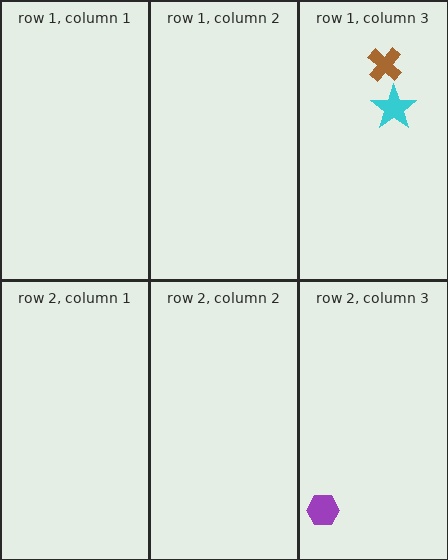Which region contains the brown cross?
The row 1, column 3 region.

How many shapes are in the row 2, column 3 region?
1.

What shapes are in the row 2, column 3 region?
The purple hexagon.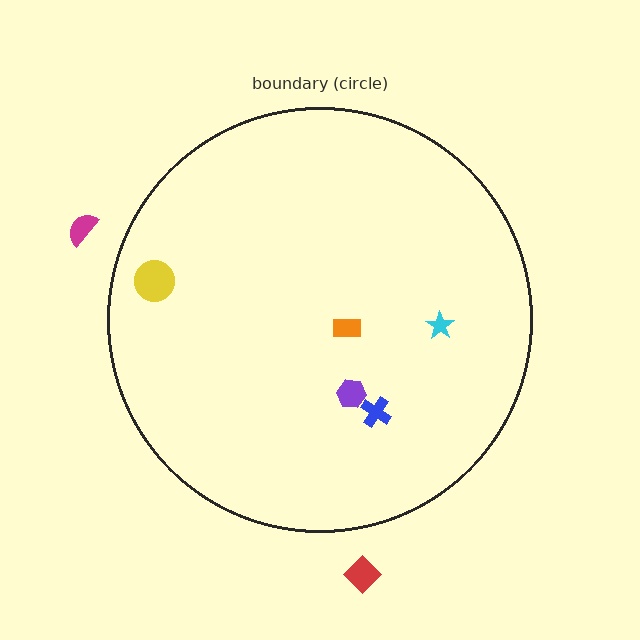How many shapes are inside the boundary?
5 inside, 2 outside.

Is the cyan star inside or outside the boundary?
Inside.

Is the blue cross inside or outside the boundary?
Inside.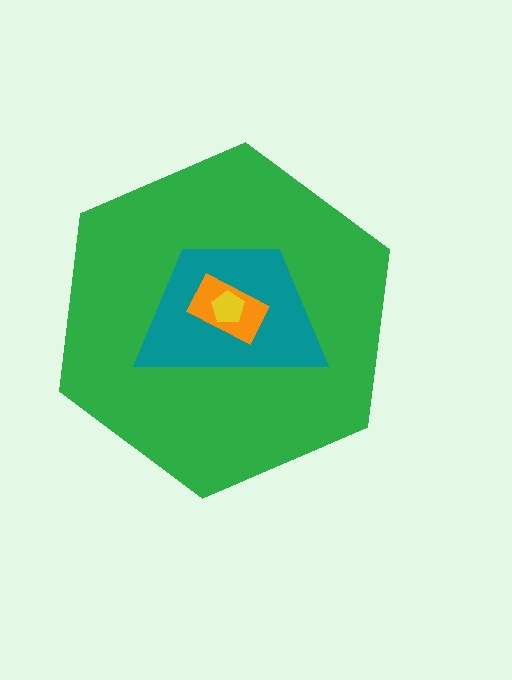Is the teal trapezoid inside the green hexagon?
Yes.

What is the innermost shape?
The yellow pentagon.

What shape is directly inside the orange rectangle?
The yellow pentagon.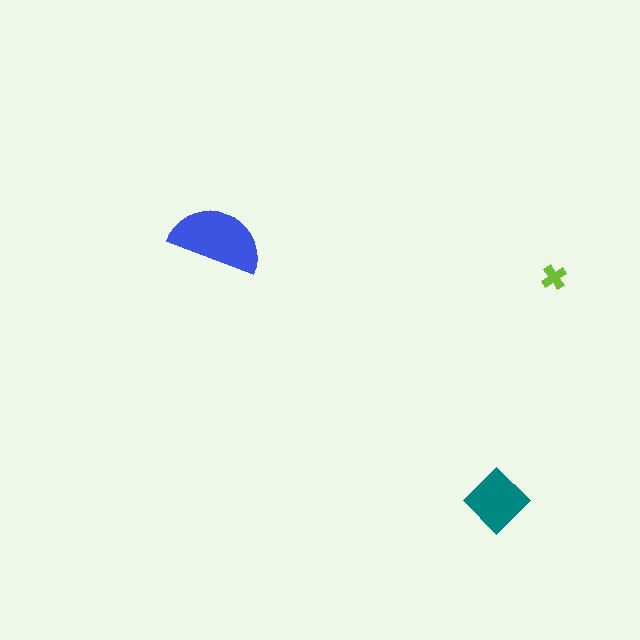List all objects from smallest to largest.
The lime cross, the teal diamond, the blue semicircle.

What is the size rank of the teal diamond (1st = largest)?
2nd.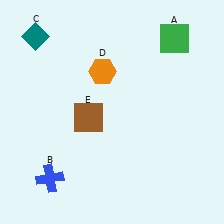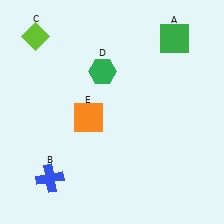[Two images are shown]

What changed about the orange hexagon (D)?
In Image 1, D is orange. In Image 2, it changed to green.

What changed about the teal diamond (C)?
In Image 1, C is teal. In Image 2, it changed to lime.